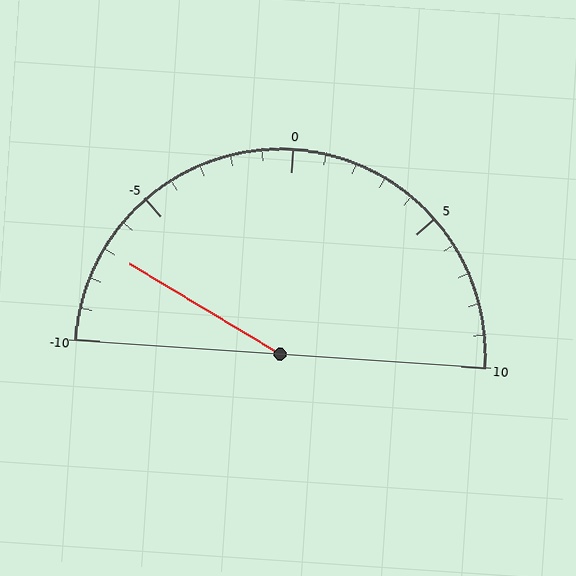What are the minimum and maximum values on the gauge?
The gauge ranges from -10 to 10.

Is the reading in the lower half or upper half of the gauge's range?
The reading is in the lower half of the range (-10 to 10).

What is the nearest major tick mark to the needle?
The nearest major tick mark is -5.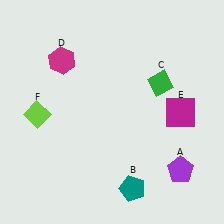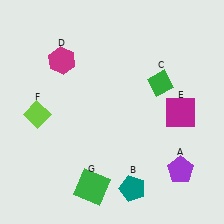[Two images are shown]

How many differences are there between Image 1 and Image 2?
There is 1 difference between the two images.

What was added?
A green square (G) was added in Image 2.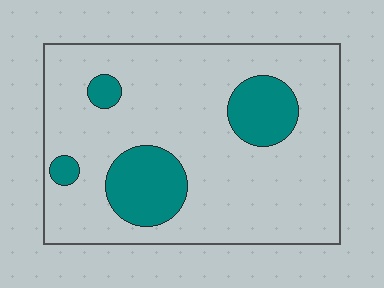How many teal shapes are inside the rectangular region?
4.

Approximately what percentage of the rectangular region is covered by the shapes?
Approximately 20%.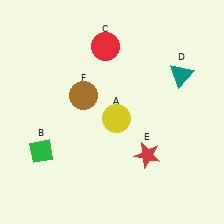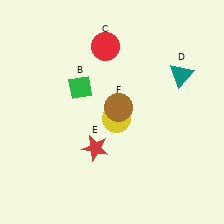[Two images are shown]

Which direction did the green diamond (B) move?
The green diamond (B) moved up.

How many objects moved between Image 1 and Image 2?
3 objects moved between the two images.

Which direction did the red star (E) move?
The red star (E) moved left.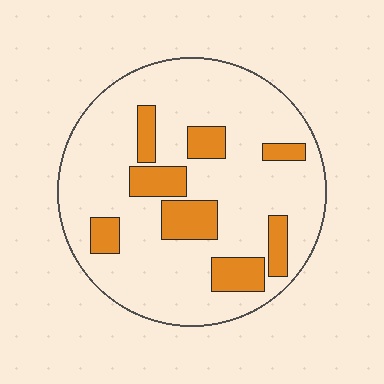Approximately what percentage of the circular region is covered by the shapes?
Approximately 20%.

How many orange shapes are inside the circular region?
8.